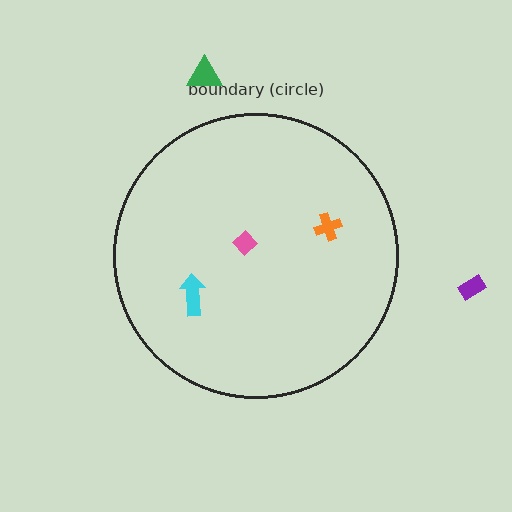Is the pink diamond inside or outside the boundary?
Inside.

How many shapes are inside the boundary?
3 inside, 2 outside.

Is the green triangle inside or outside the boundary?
Outside.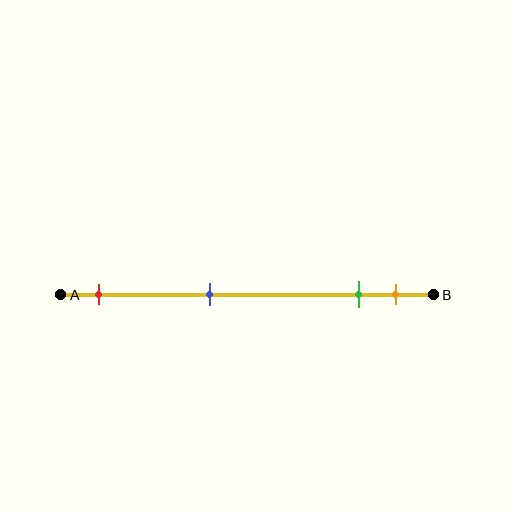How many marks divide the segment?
There are 4 marks dividing the segment.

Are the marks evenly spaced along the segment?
No, the marks are not evenly spaced.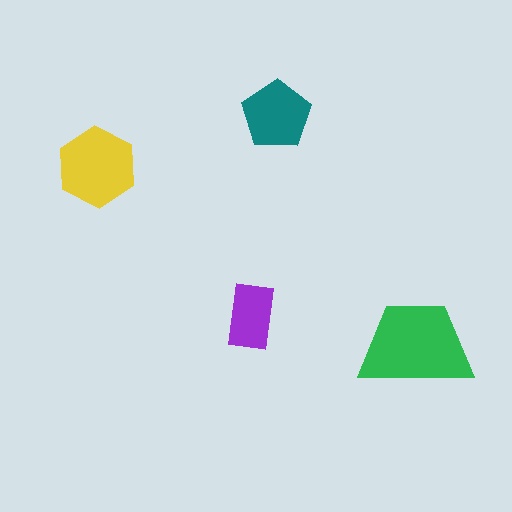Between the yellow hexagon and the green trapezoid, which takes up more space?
The green trapezoid.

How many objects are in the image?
There are 4 objects in the image.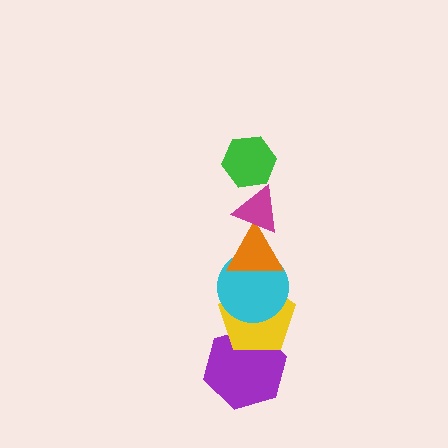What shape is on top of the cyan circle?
The orange triangle is on top of the cyan circle.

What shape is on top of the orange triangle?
The magenta triangle is on top of the orange triangle.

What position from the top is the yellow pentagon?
The yellow pentagon is 5th from the top.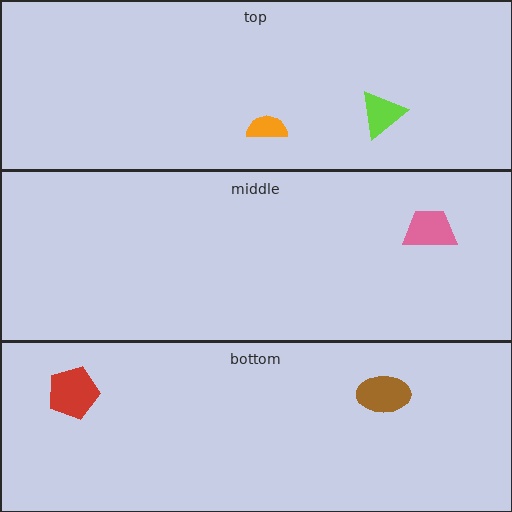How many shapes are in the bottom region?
2.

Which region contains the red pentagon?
The bottom region.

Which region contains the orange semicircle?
The top region.